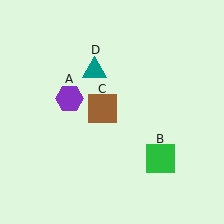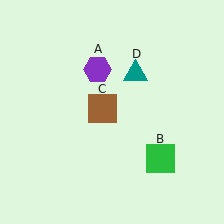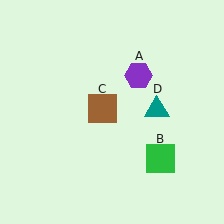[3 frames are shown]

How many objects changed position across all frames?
2 objects changed position: purple hexagon (object A), teal triangle (object D).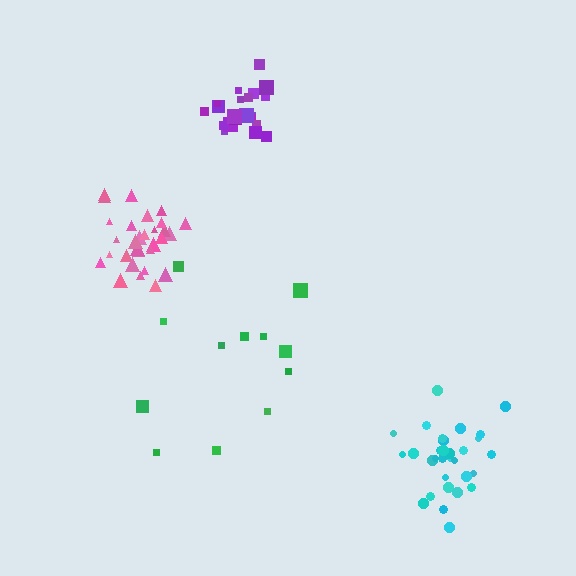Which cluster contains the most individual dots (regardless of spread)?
Cyan (31).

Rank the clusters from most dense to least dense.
pink, purple, cyan, green.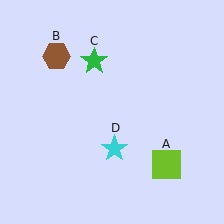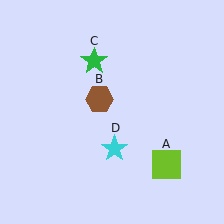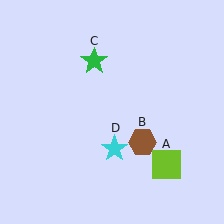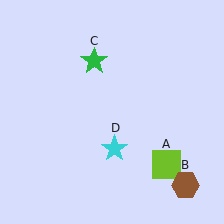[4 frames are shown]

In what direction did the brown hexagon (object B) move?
The brown hexagon (object B) moved down and to the right.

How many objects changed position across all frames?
1 object changed position: brown hexagon (object B).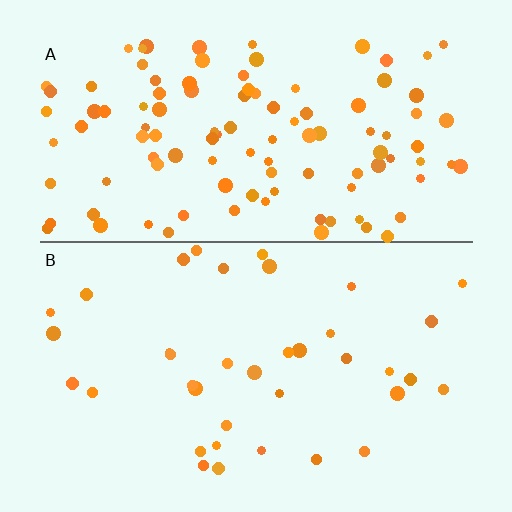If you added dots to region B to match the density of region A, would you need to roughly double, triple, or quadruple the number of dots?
Approximately triple.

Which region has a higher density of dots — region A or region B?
A (the top).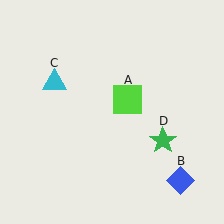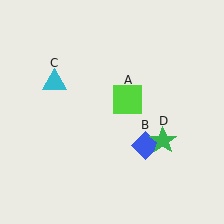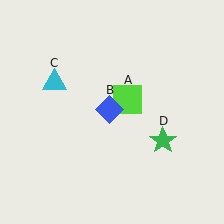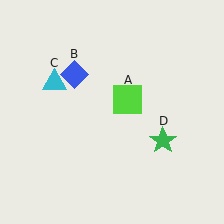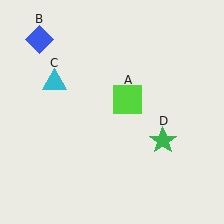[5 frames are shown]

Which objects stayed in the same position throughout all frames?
Lime square (object A) and cyan triangle (object C) and green star (object D) remained stationary.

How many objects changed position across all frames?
1 object changed position: blue diamond (object B).